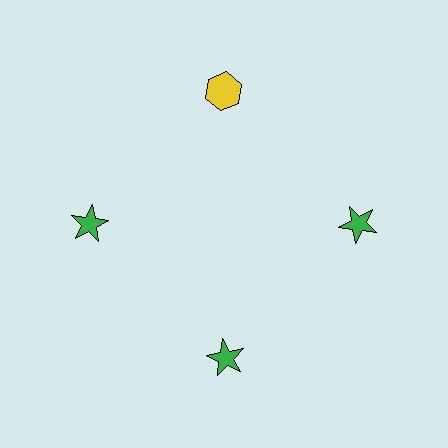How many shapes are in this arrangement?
There are 4 shapes arranged in a ring pattern.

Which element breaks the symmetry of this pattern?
The yellow hexagon at roughly the 12 o'clock position breaks the symmetry. All other shapes are green stars.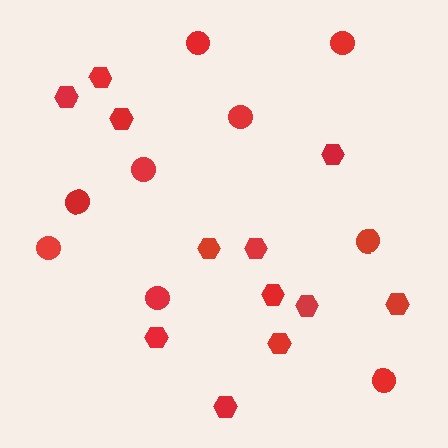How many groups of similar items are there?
There are 2 groups: one group of circles (9) and one group of hexagons (12).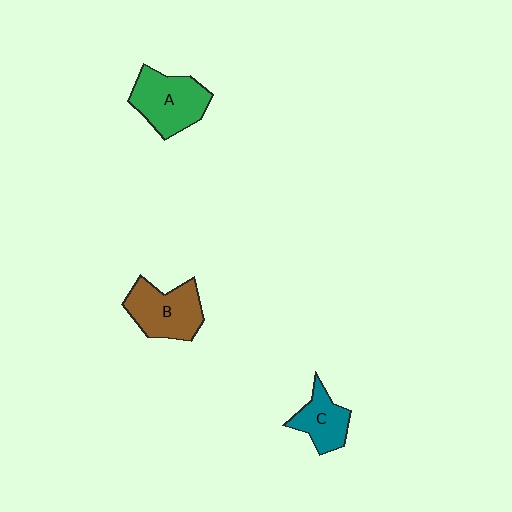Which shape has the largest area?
Shape A (green).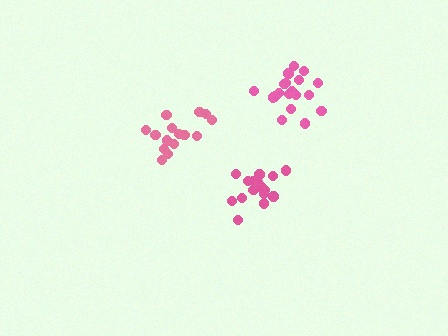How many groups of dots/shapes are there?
There are 3 groups.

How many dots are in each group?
Group 1: 18 dots, Group 2: 15 dots, Group 3: 19 dots (52 total).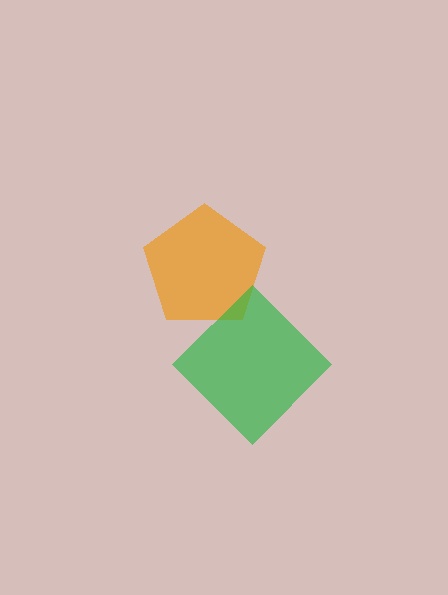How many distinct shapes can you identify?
There are 2 distinct shapes: an orange pentagon, a green diamond.